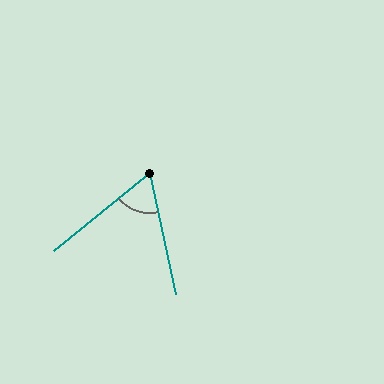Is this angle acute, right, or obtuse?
It is acute.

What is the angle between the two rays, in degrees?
Approximately 63 degrees.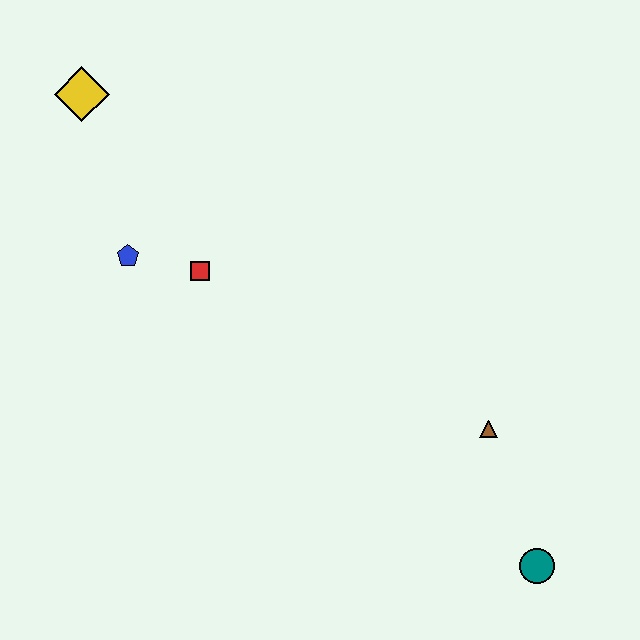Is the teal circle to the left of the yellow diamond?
No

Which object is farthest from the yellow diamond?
The teal circle is farthest from the yellow diamond.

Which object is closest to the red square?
The blue pentagon is closest to the red square.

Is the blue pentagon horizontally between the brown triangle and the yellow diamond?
Yes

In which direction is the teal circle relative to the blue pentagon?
The teal circle is to the right of the blue pentagon.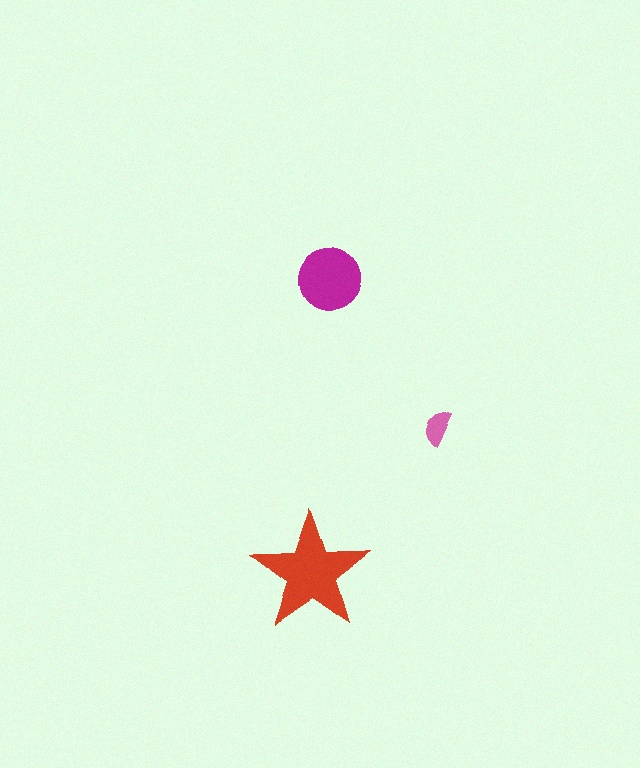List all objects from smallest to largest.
The pink semicircle, the magenta circle, the red star.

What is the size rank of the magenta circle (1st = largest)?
2nd.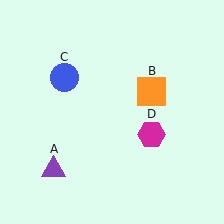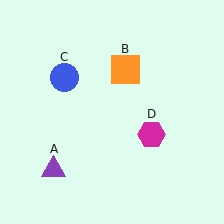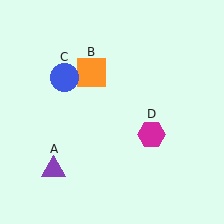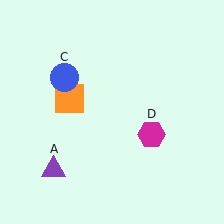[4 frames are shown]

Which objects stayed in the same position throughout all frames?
Purple triangle (object A) and blue circle (object C) and magenta hexagon (object D) remained stationary.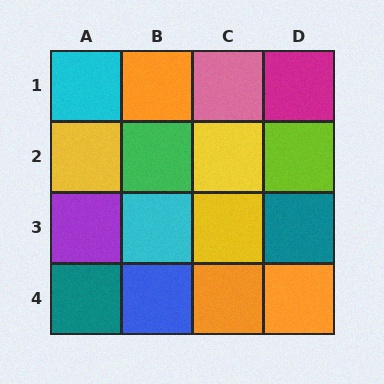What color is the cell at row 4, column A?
Teal.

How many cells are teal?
2 cells are teal.